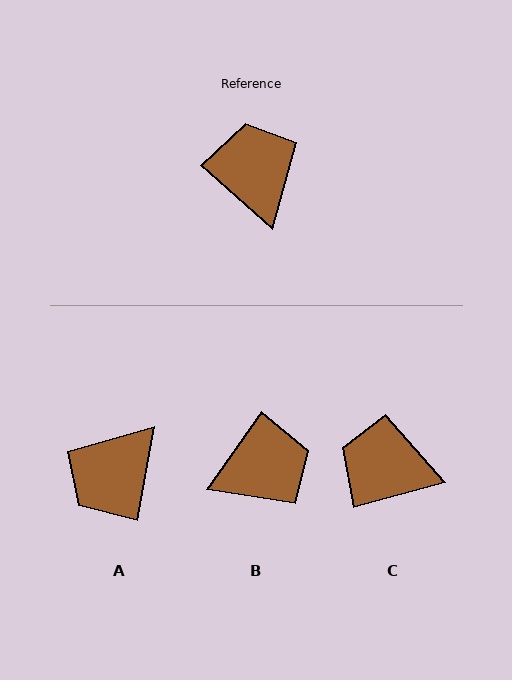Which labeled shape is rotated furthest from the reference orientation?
A, about 122 degrees away.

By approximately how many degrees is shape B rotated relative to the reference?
Approximately 83 degrees clockwise.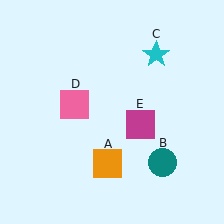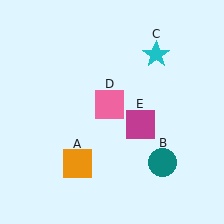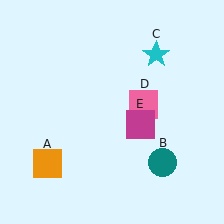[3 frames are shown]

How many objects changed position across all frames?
2 objects changed position: orange square (object A), pink square (object D).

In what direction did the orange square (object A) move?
The orange square (object A) moved left.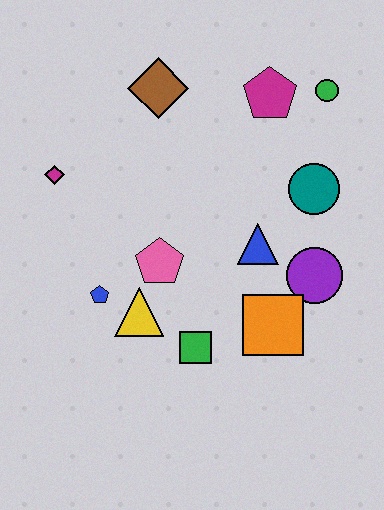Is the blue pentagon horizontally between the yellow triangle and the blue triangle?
No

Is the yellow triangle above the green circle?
No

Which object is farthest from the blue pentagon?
The green circle is farthest from the blue pentagon.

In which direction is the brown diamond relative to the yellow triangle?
The brown diamond is above the yellow triangle.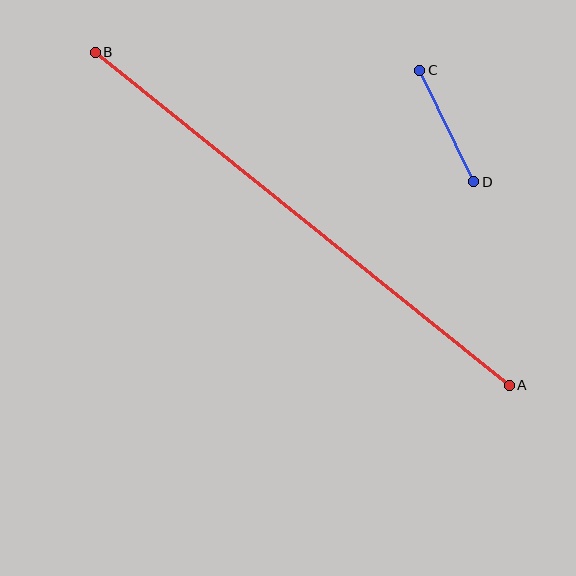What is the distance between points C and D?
The distance is approximately 124 pixels.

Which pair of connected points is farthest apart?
Points A and B are farthest apart.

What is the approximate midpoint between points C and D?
The midpoint is at approximately (447, 126) pixels.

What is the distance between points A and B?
The distance is approximately 531 pixels.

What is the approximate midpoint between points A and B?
The midpoint is at approximately (302, 219) pixels.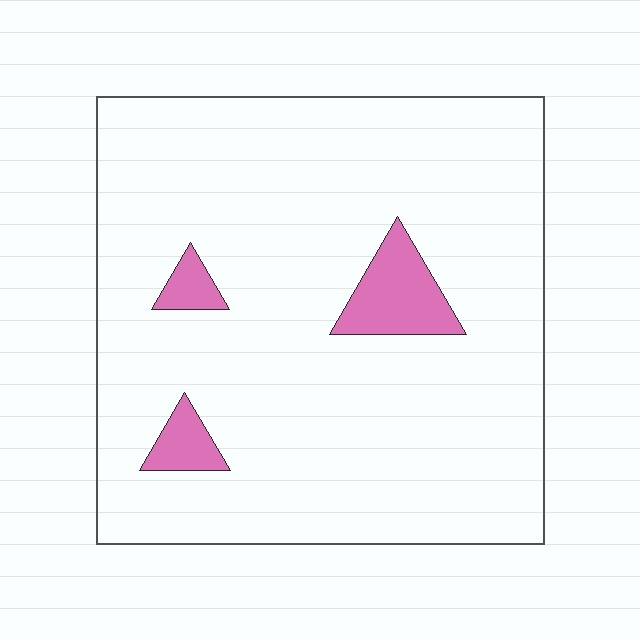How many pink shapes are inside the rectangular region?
3.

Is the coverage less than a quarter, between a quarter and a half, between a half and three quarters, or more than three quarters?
Less than a quarter.